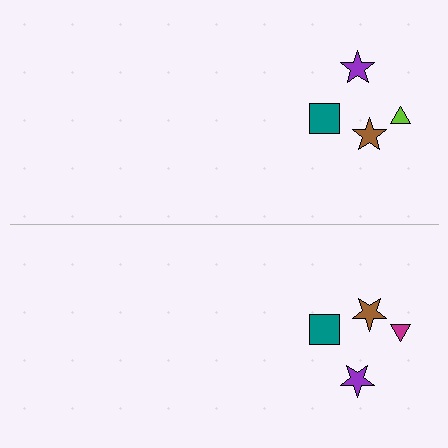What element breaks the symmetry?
The magenta triangle on the bottom side breaks the symmetry — its mirror counterpart is lime.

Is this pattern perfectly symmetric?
No, the pattern is not perfectly symmetric. The magenta triangle on the bottom side breaks the symmetry — its mirror counterpart is lime.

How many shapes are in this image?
There are 8 shapes in this image.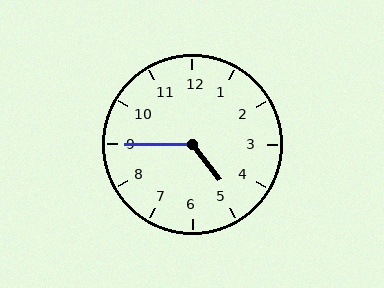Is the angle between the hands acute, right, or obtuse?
It is obtuse.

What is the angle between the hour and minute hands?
Approximately 128 degrees.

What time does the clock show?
4:45.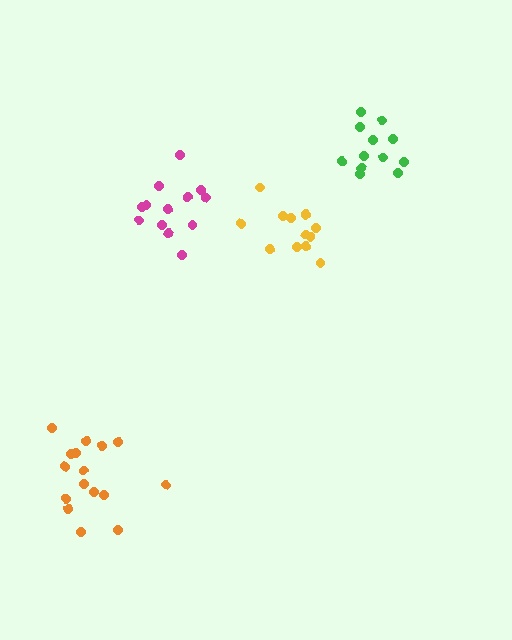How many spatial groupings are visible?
There are 4 spatial groupings.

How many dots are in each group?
Group 1: 12 dots, Group 2: 13 dots, Group 3: 13 dots, Group 4: 16 dots (54 total).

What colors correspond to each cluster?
The clusters are colored: green, yellow, magenta, orange.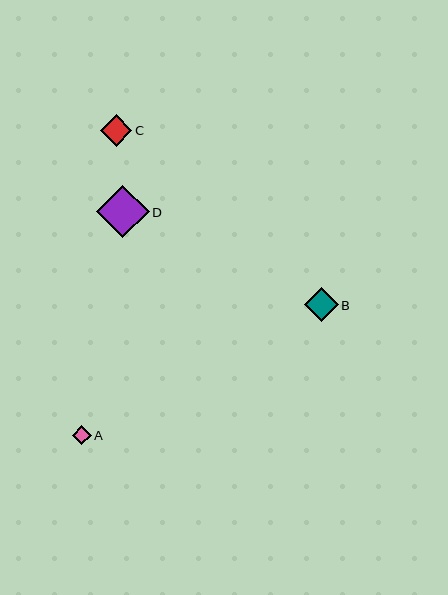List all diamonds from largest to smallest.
From largest to smallest: D, B, C, A.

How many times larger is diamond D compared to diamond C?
Diamond D is approximately 1.7 times the size of diamond C.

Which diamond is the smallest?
Diamond A is the smallest with a size of approximately 19 pixels.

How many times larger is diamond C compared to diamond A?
Diamond C is approximately 1.7 times the size of diamond A.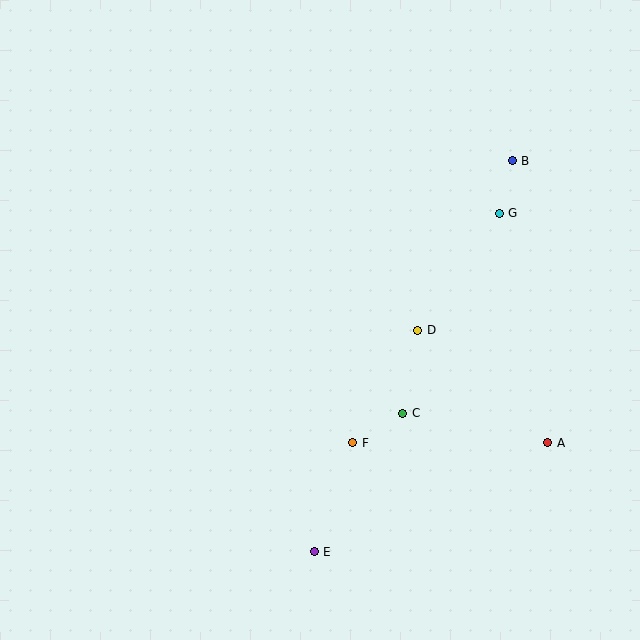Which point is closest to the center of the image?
Point D at (418, 330) is closest to the center.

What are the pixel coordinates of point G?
Point G is at (499, 213).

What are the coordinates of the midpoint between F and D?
The midpoint between F and D is at (385, 386).